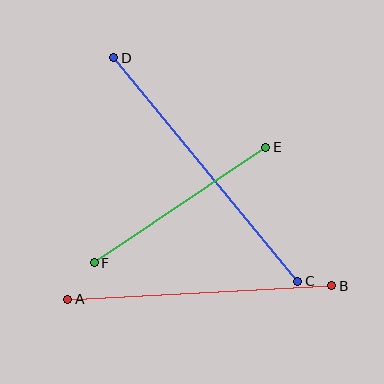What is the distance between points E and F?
The distance is approximately 207 pixels.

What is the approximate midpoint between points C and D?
The midpoint is at approximately (206, 170) pixels.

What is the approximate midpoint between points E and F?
The midpoint is at approximately (180, 205) pixels.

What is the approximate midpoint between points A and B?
The midpoint is at approximately (200, 293) pixels.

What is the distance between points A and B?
The distance is approximately 264 pixels.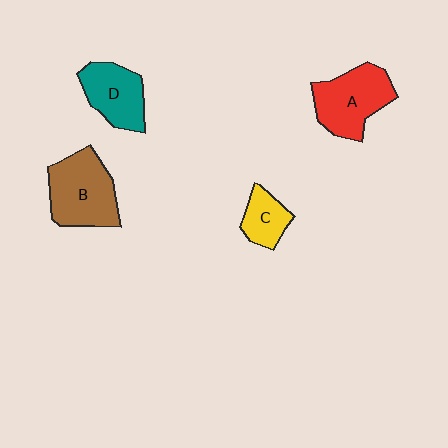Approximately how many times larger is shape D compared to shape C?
Approximately 1.6 times.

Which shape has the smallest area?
Shape C (yellow).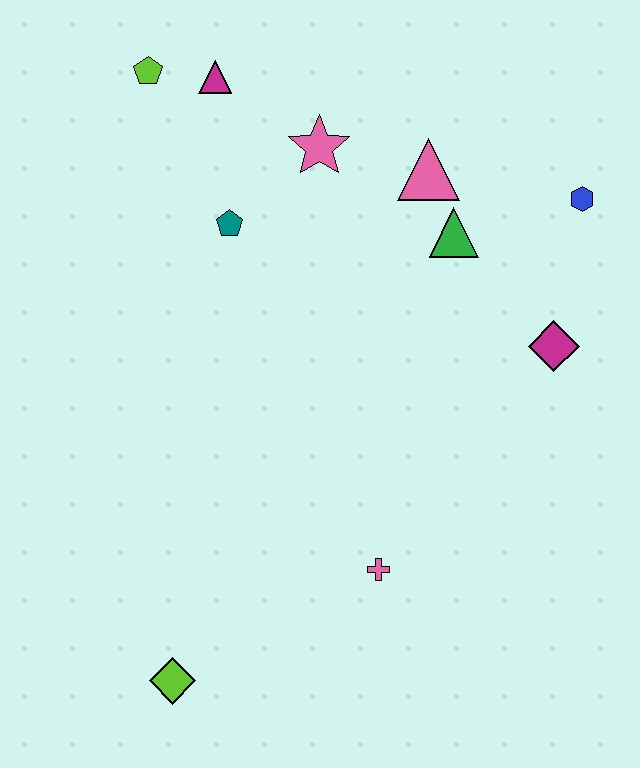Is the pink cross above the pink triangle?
No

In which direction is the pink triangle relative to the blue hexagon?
The pink triangle is to the left of the blue hexagon.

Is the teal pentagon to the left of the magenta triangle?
No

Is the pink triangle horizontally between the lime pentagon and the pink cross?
No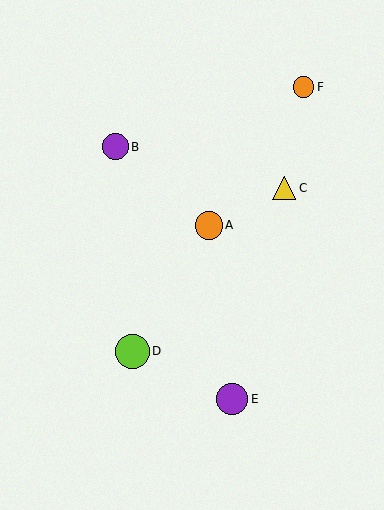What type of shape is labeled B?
Shape B is a purple circle.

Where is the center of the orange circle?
The center of the orange circle is at (209, 225).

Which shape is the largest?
The lime circle (labeled D) is the largest.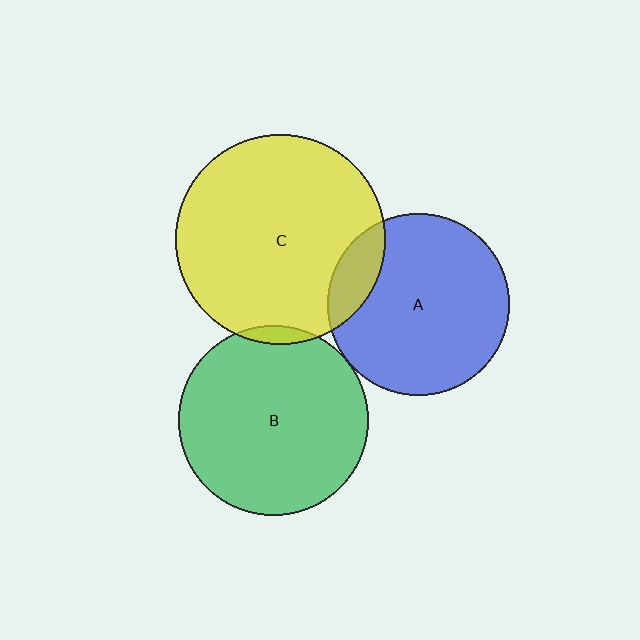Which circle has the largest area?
Circle C (yellow).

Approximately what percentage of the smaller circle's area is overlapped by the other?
Approximately 5%.